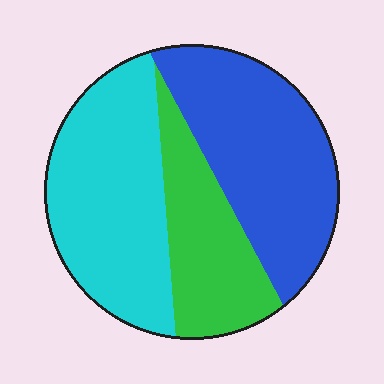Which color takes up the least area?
Green, at roughly 25%.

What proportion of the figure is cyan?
Cyan covers 38% of the figure.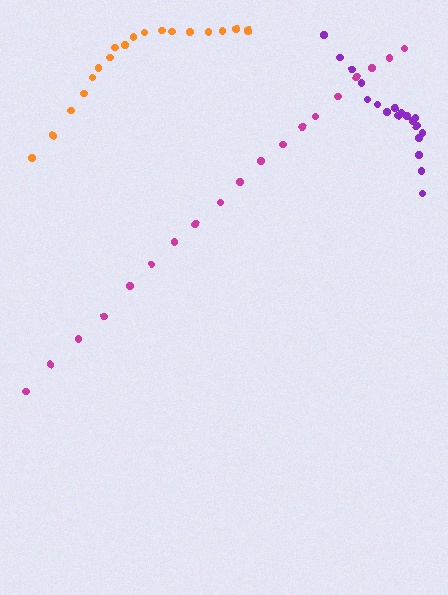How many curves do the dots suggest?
There are 3 distinct paths.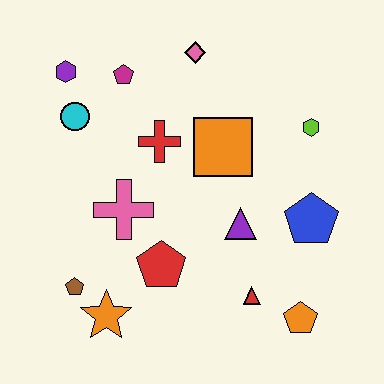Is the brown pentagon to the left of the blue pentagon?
Yes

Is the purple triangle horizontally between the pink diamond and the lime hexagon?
Yes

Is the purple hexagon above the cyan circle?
Yes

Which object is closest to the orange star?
The brown pentagon is closest to the orange star.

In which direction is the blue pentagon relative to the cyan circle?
The blue pentagon is to the right of the cyan circle.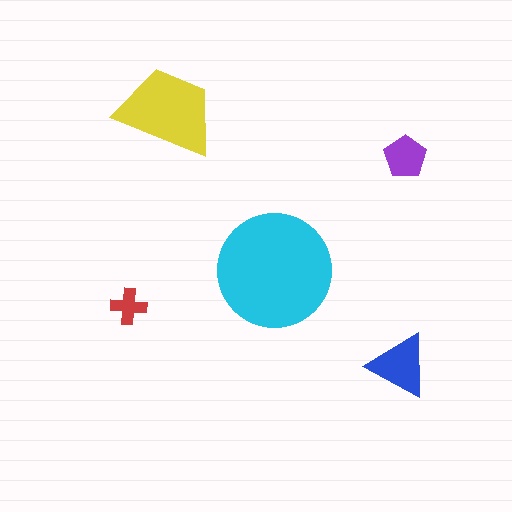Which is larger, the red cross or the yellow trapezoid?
The yellow trapezoid.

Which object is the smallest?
The red cross.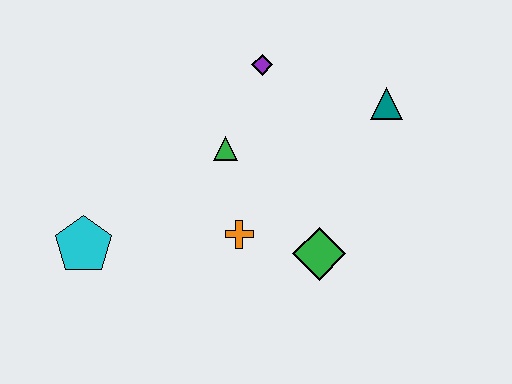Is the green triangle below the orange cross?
No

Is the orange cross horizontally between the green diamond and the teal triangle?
No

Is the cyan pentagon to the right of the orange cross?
No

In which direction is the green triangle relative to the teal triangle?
The green triangle is to the left of the teal triangle.